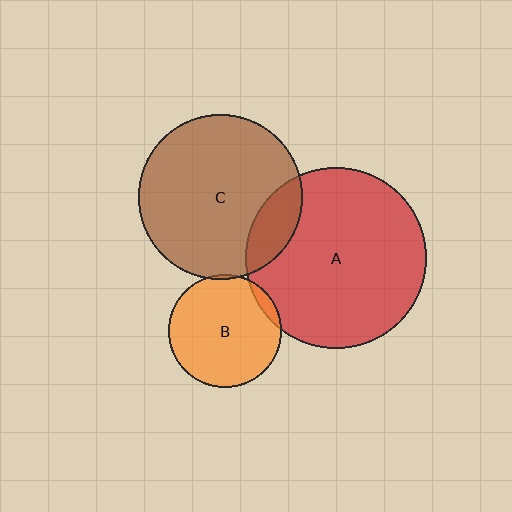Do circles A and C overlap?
Yes.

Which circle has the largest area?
Circle A (red).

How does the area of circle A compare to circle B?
Approximately 2.6 times.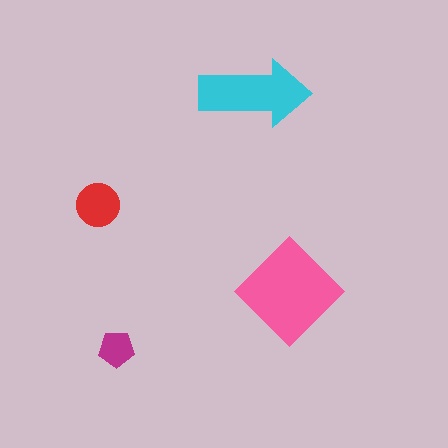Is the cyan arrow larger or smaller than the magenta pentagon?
Larger.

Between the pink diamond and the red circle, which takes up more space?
The pink diamond.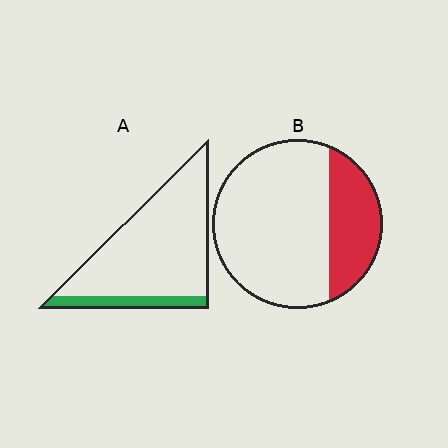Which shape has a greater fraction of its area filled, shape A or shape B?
Shape B.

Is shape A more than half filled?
No.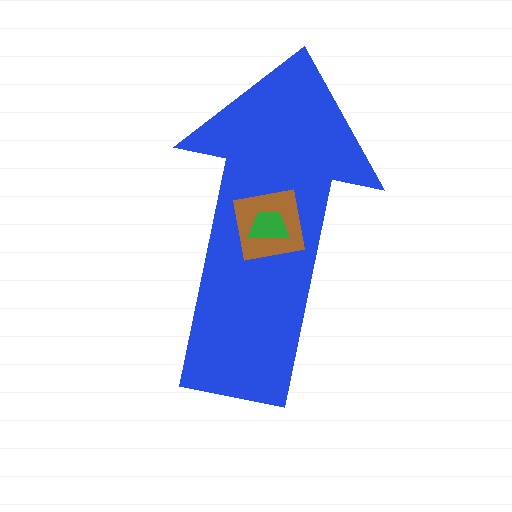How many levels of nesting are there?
3.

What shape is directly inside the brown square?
The green trapezoid.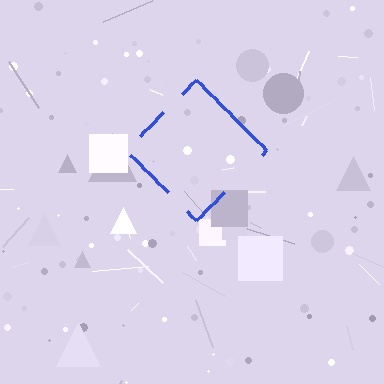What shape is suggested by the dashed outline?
The dashed outline suggests a diamond.